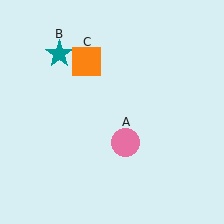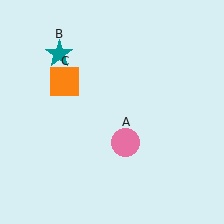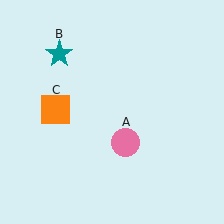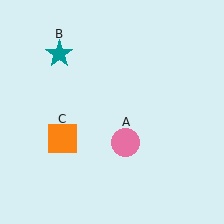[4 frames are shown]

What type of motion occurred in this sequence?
The orange square (object C) rotated counterclockwise around the center of the scene.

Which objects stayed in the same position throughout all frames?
Pink circle (object A) and teal star (object B) remained stationary.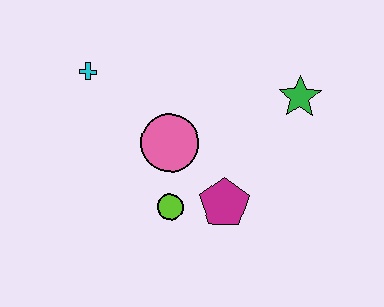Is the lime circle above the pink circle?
No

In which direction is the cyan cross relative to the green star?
The cyan cross is to the left of the green star.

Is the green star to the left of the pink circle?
No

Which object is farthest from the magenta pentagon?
The cyan cross is farthest from the magenta pentagon.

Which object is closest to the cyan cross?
The pink circle is closest to the cyan cross.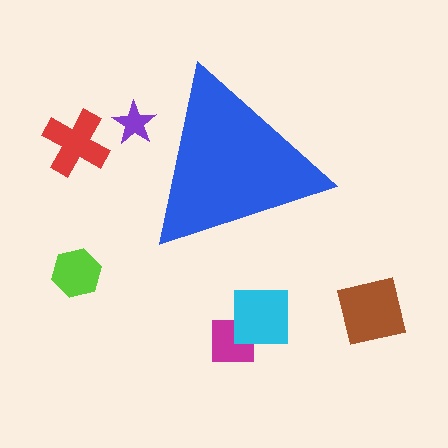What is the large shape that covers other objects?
A blue triangle.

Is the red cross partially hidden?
No, the red cross is fully visible.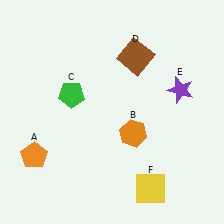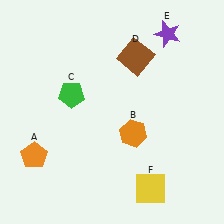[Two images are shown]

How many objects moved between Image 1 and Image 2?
1 object moved between the two images.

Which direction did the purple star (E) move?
The purple star (E) moved up.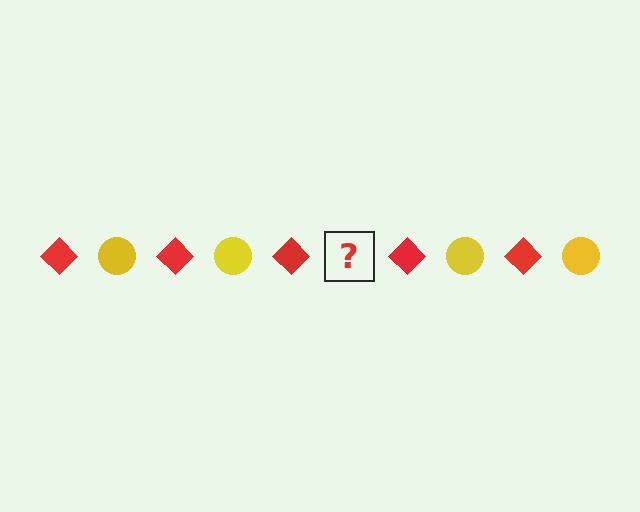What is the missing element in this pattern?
The missing element is a yellow circle.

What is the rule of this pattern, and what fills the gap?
The rule is that the pattern alternates between red diamond and yellow circle. The gap should be filled with a yellow circle.